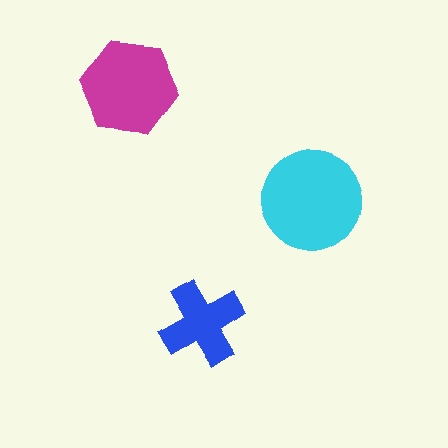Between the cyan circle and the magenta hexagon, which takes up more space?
The cyan circle.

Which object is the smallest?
The blue cross.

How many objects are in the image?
There are 3 objects in the image.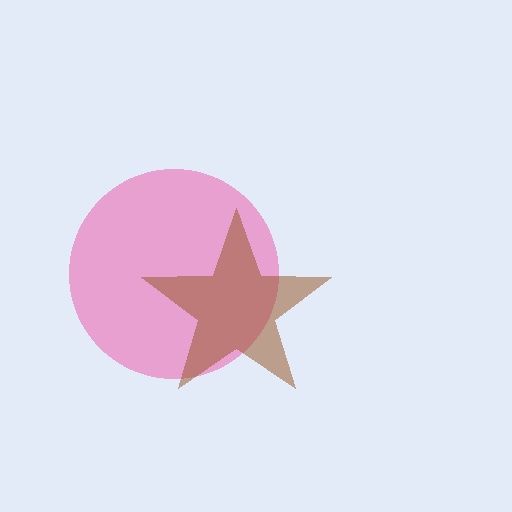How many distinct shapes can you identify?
There are 2 distinct shapes: a pink circle, a brown star.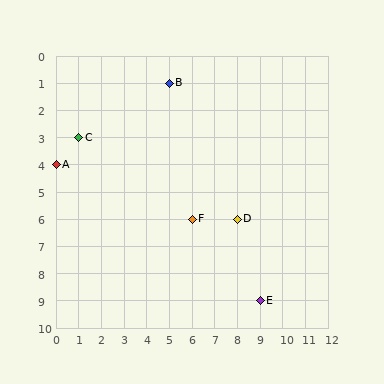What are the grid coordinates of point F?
Point F is at grid coordinates (6, 6).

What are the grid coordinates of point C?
Point C is at grid coordinates (1, 3).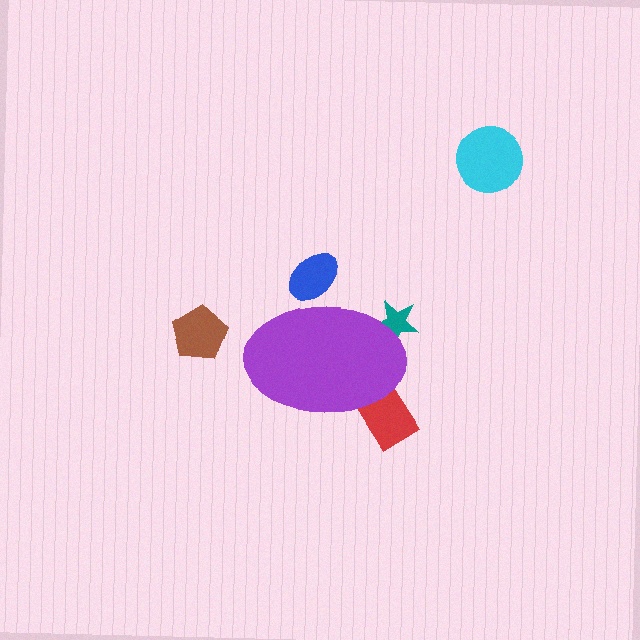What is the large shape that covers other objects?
A purple ellipse.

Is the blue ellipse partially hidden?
Yes, the blue ellipse is partially hidden behind the purple ellipse.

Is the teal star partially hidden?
Yes, the teal star is partially hidden behind the purple ellipse.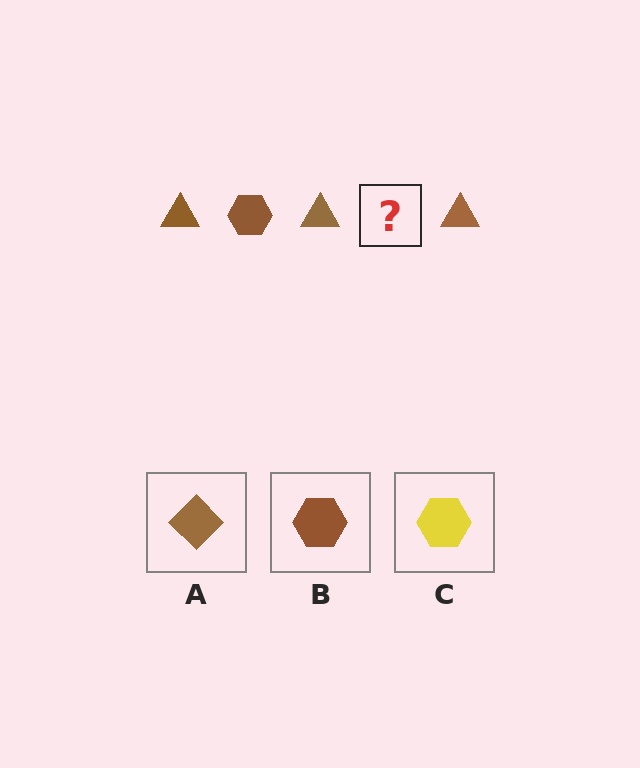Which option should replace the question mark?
Option B.